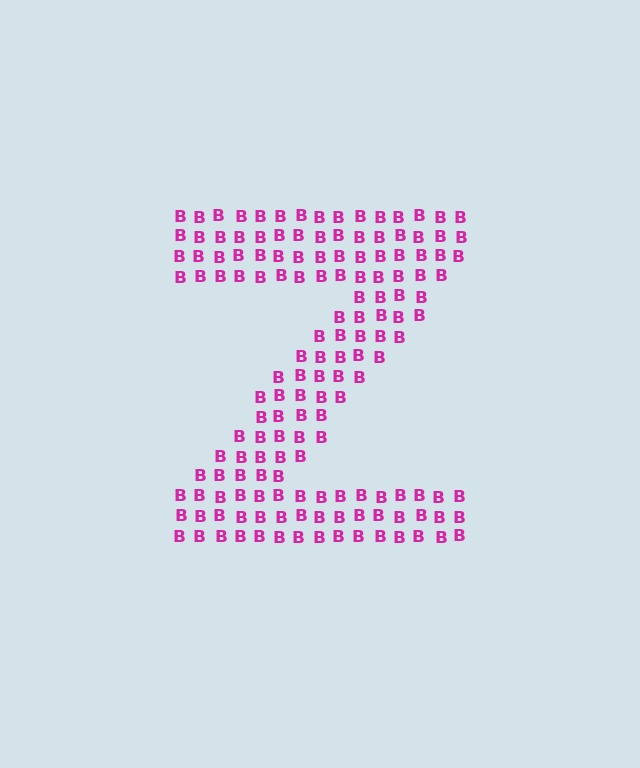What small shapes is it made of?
It is made of small letter B's.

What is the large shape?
The large shape is the letter Z.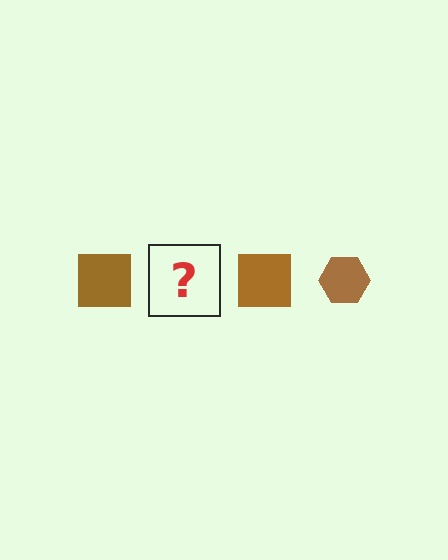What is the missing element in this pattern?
The missing element is a brown hexagon.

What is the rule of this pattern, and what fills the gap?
The rule is that the pattern cycles through square, hexagon shapes in brown. The gap should be filled with a brown hexagon.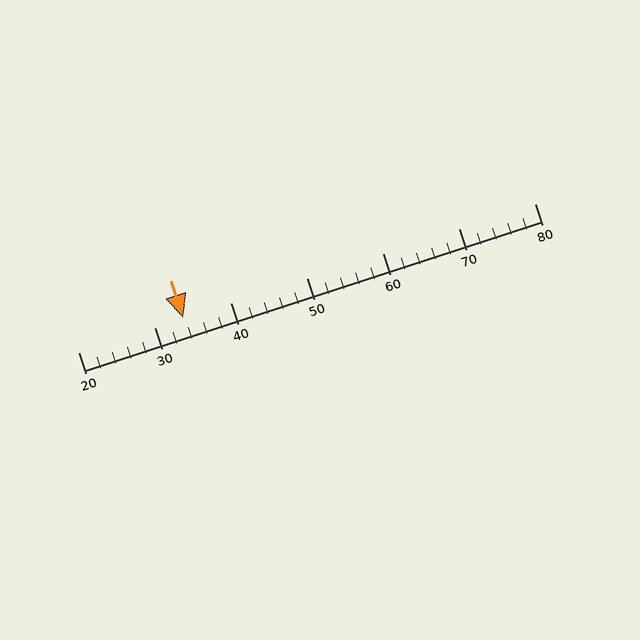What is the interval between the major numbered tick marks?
The major tick marks are spaced 10 units apart.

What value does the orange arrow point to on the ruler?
The orange arrow points to approximately 34.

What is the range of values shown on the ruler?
The ruler shows values from 20 to 80.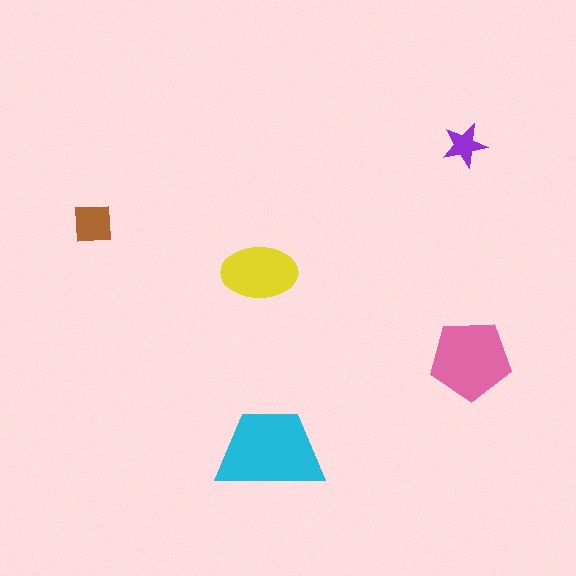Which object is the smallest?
The purple star.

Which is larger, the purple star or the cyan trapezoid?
The cyan trapezoid.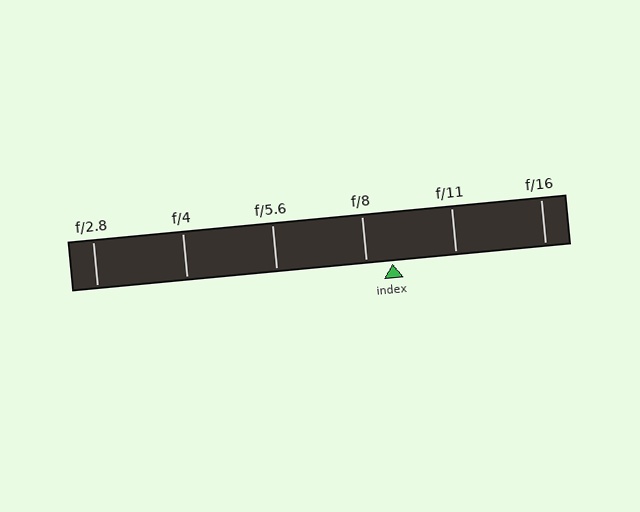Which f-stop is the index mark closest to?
The index mark is closest to f/8.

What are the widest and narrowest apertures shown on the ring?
The widest aperture shown is f/2.8 and the narrowest is f/16.